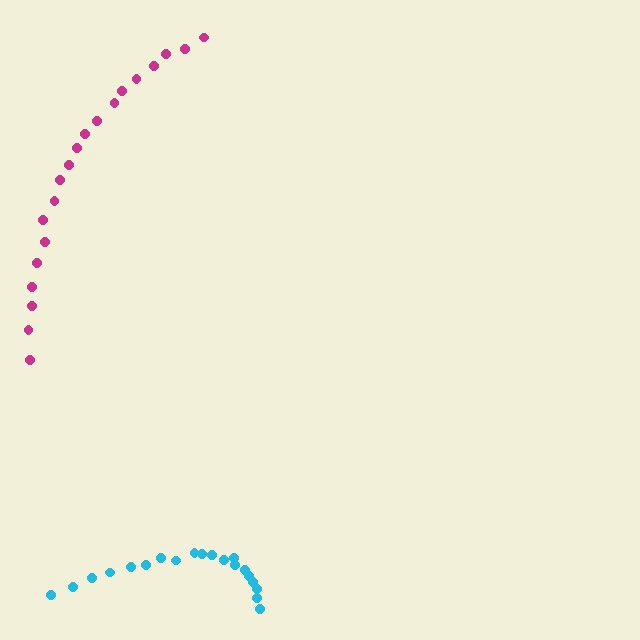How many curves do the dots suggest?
There are 2 distinct paths.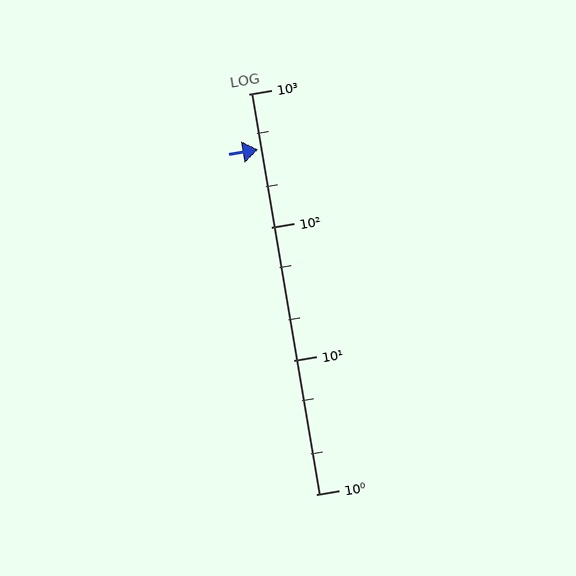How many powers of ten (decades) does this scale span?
The scale spans 3 decades, from 1 to 1000.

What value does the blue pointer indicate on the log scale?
The pointer indicates approximately 380.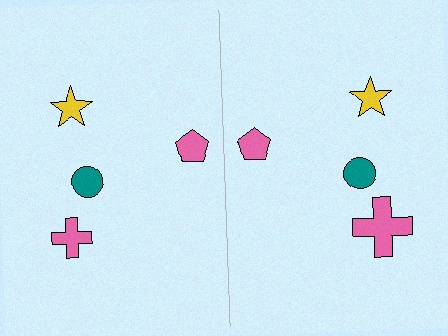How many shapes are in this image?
There are 8 shapes in this image.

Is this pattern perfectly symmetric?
No, the pattern is not perfectly symmetric. The pink cross on the right side has a different size than its mirror counterpart.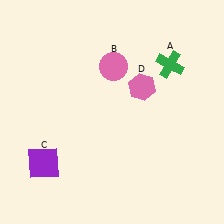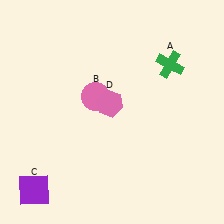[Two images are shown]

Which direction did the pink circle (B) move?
The pink circle (B) moved down.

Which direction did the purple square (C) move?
The purple square (C) moved down.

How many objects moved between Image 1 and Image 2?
3 objects moved between the two images.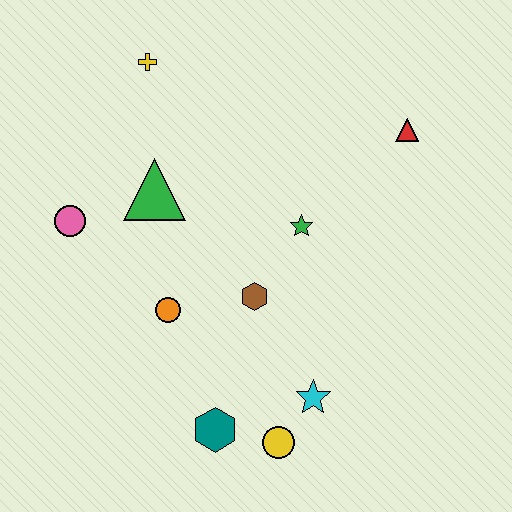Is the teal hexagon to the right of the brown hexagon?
No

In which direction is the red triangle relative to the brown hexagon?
The red triangle is above the brown hexagon.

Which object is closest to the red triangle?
The green star is closest to the red triangle.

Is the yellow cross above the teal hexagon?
Yes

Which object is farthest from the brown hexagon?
The yellow cross is farthest from the brown hexagon.